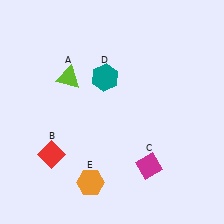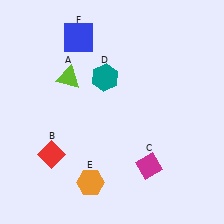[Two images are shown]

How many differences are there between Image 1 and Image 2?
There is 1 difference between the two images.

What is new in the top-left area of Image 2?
A blue square (F) was added in the top-left area of Image 2.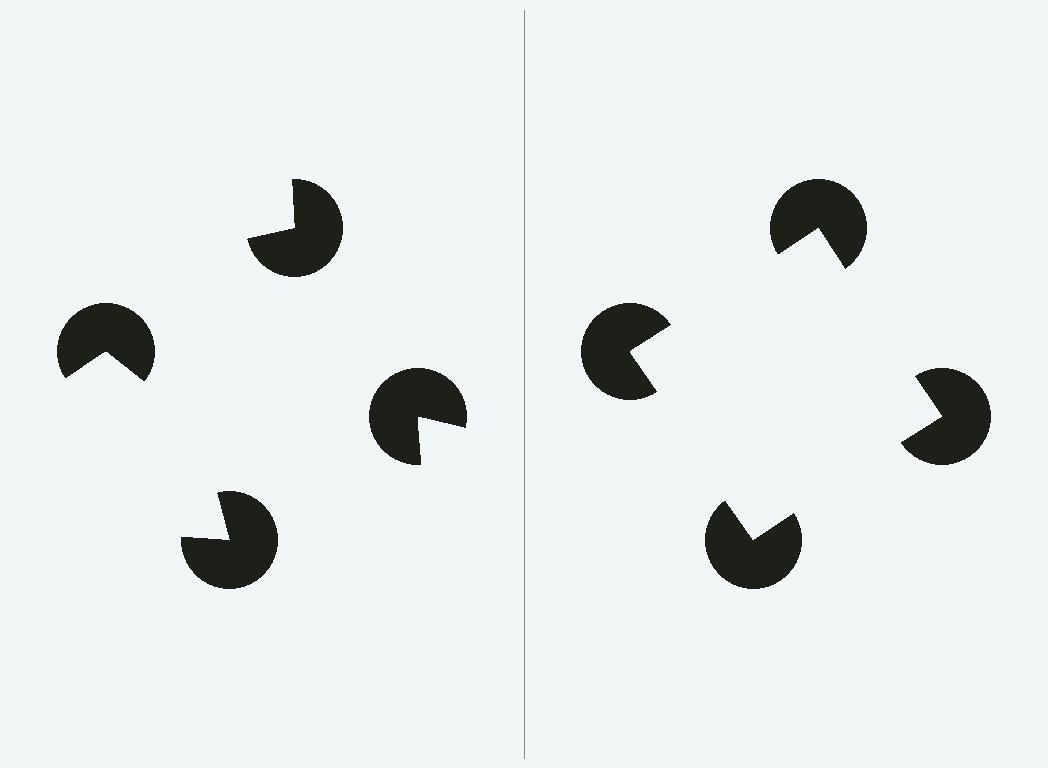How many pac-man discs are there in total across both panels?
8 — 4 on each side.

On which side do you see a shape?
An illusory square appears on the right side. On the left side the wedge cuts are rotated, so no coherent shape forms.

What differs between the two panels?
The pac-man discs are positioned identically on both sides; only the wedge orientations differ. On the right they align to a square; on the left they are misaligned.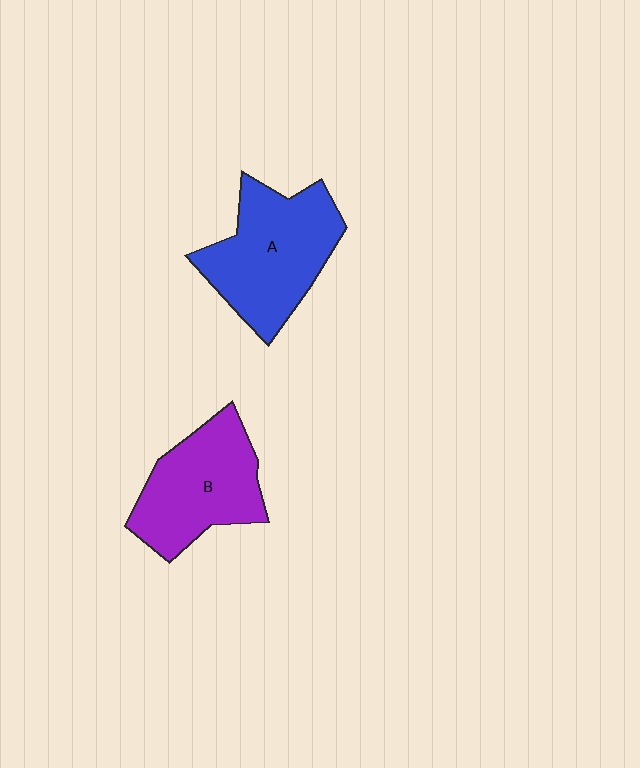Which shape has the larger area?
Shape A (blue).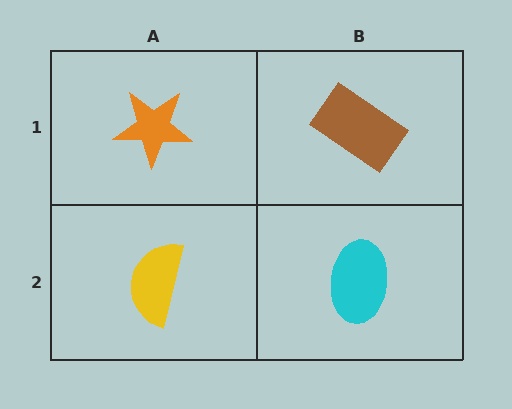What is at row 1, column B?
A brown rectangle.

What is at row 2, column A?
A yellow semicircle.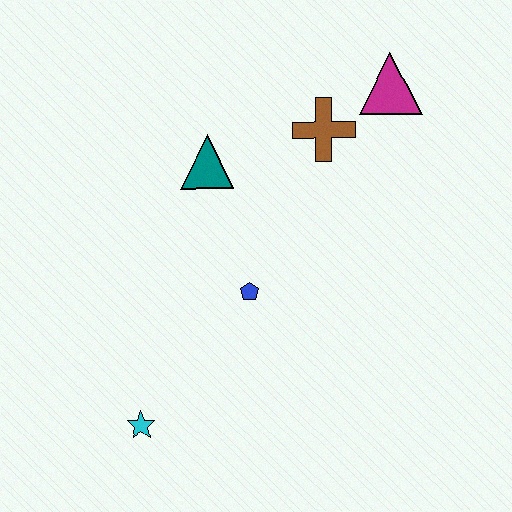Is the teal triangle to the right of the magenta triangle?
No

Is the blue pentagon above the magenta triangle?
No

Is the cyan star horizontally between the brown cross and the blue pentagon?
No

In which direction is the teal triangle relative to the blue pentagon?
The teal triangle is above the blue pentagon.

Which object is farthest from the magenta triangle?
The cyan star is farthest from the magenta triangle.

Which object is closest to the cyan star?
The blue pentagon is closest to the cyan star.